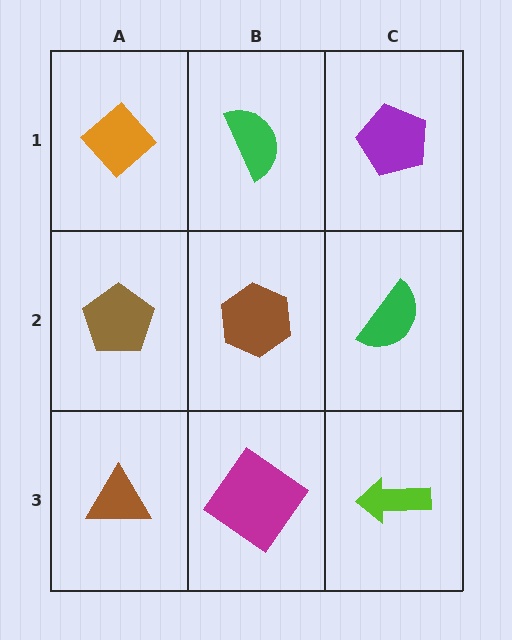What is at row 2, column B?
A brown hexagon.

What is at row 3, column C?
A lime arrow.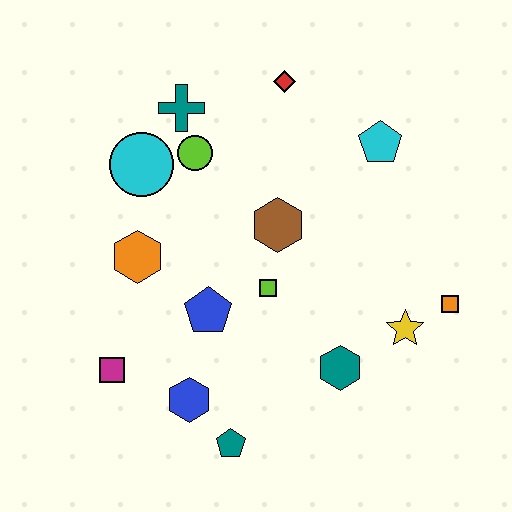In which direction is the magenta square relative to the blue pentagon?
The magenta square is to the left of the blue pentagon.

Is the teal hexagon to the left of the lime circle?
No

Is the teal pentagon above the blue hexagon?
No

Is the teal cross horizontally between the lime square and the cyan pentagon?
No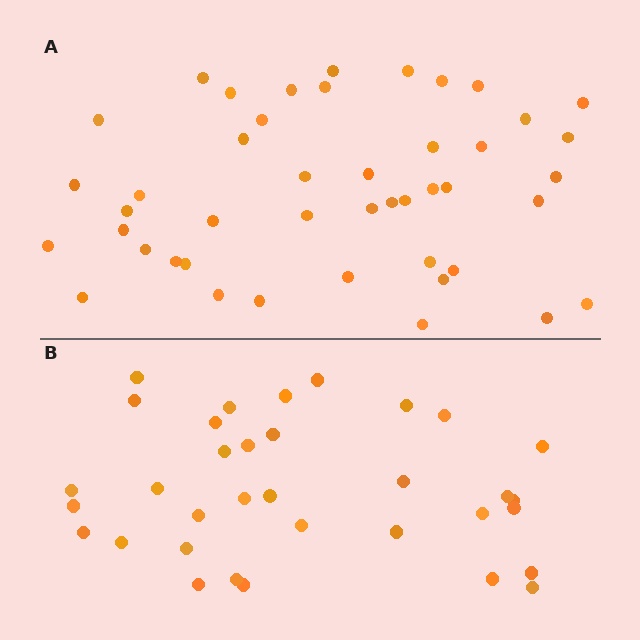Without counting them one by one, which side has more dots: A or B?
Region A (the top region) has more dots.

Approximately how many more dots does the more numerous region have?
Region A has roughly 12 or so more dots than region B.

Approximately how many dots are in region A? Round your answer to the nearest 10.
About 40 dots. (The exact count is 45, which rounds to 40.)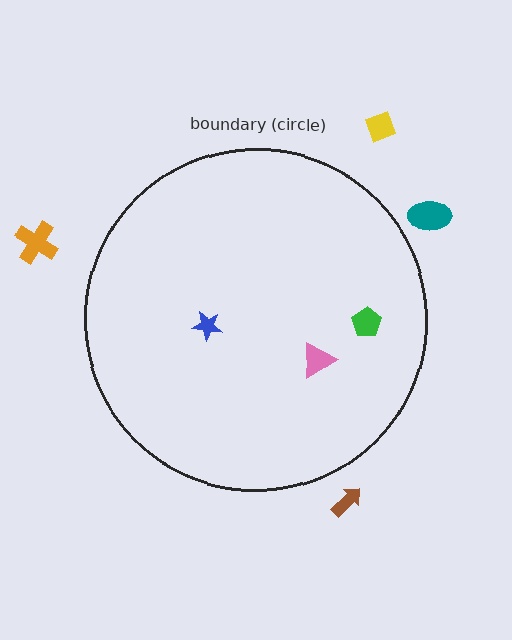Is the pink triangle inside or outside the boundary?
Inside.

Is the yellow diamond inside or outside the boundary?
Outside.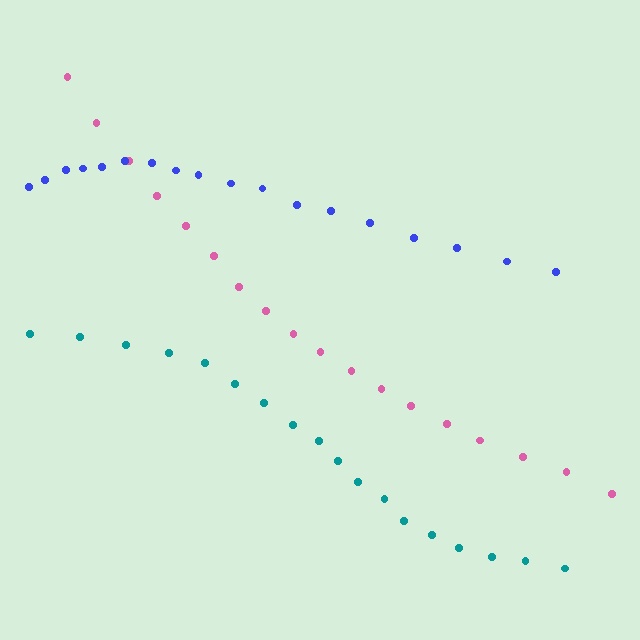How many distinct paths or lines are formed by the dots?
There are 3 distinct paths.